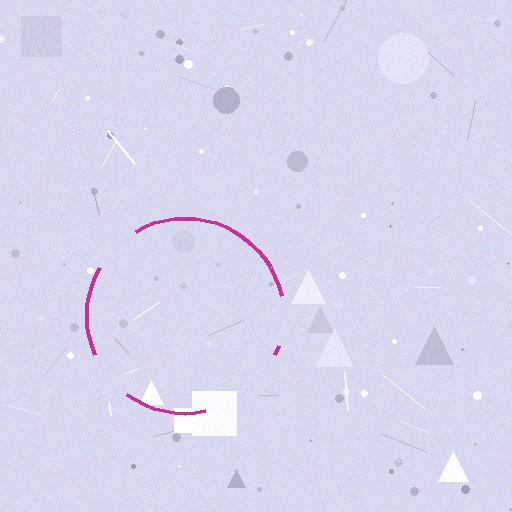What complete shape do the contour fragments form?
The contour fragments form a circle.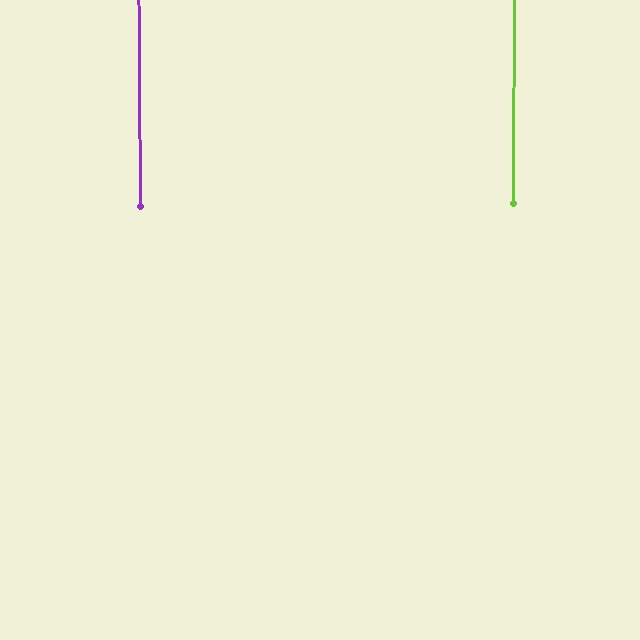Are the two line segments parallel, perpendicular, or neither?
Parallel — their directions differ by only 0.5°.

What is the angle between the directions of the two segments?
Approximately 0 degrees.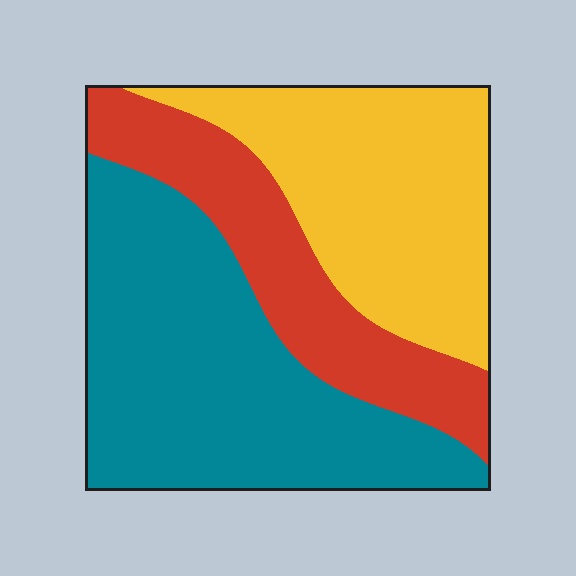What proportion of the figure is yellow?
Yellow covers around 35% of the figure.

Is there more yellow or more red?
Yellow.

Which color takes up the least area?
Red, at roughly 25%.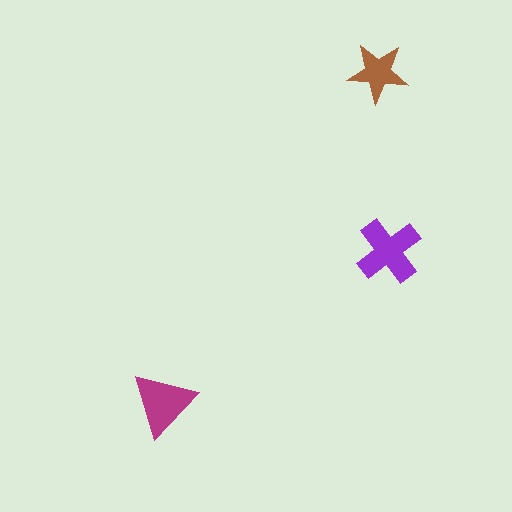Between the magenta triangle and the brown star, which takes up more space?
The magenta triangle.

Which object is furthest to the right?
The purple cross is rightmost.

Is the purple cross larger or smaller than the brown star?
Larger.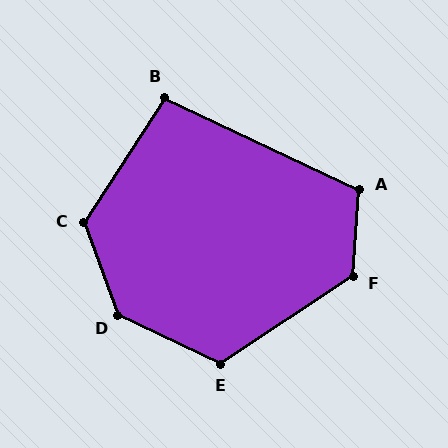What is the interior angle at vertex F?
Approximately 127 degrees (obtuse).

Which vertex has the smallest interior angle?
B, at approximately 97 degrees.